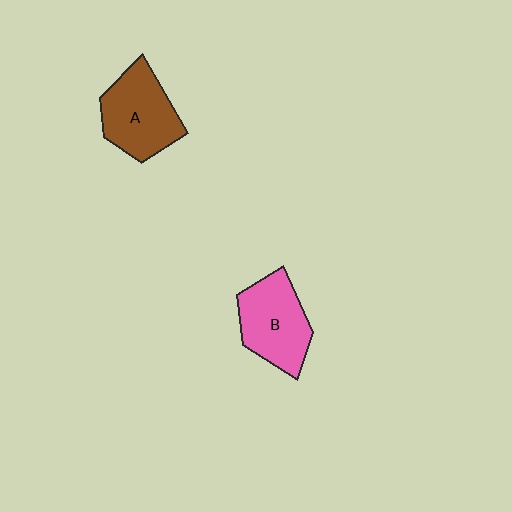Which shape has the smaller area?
Shape B (pink).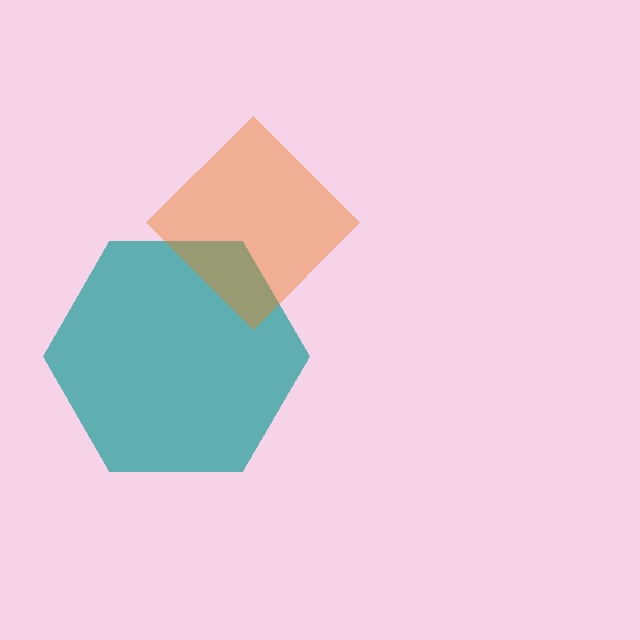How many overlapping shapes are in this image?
There are 2 overlapping shapes in the image.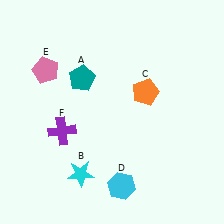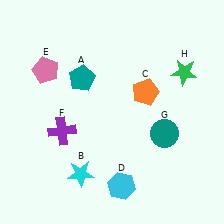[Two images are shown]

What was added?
A teal circle (G), a green star (H) were added in Image 2.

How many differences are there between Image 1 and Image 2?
There are 2 differences between the two images.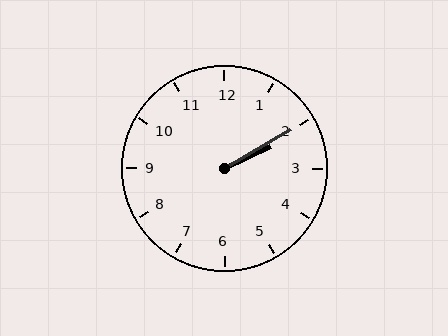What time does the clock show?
2:10.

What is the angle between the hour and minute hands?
Approximately 5 degrees.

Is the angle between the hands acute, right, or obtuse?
It is acute.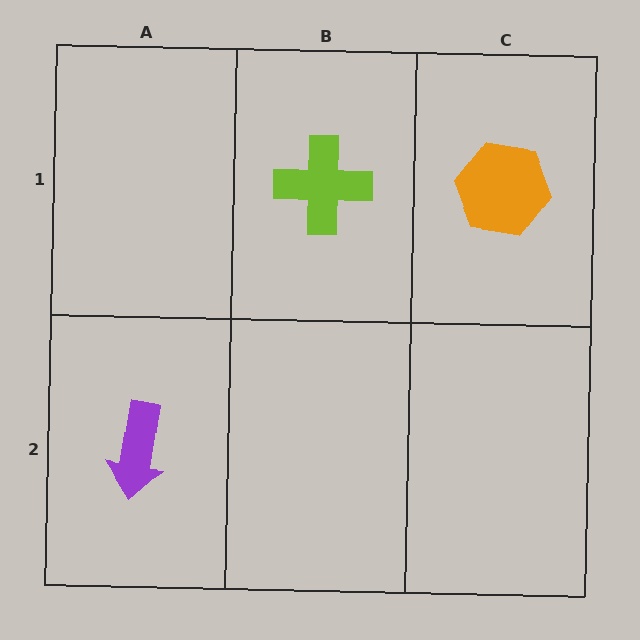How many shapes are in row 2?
1 shape.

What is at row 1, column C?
An orange hexagon.